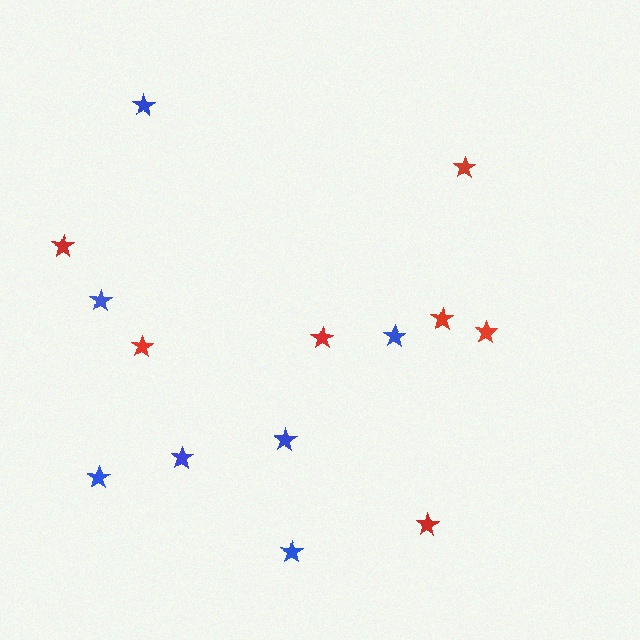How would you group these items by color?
There are 2 groups: one group of blue stars (7) and one group of red stars (7).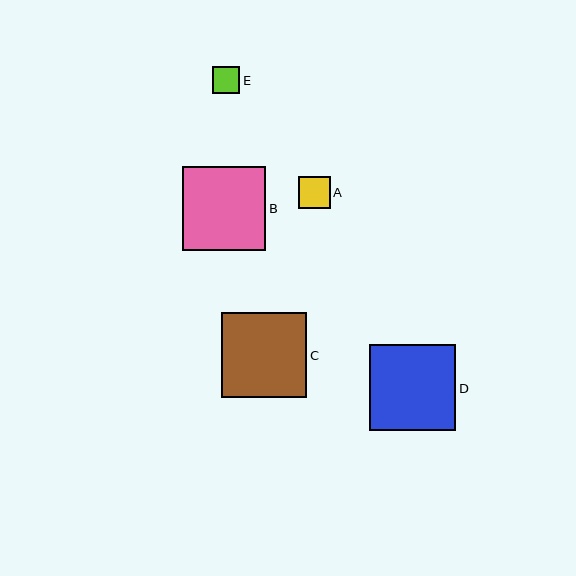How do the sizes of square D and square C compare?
Square D and square C are approximately the same size.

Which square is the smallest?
Square E is the smallest with a size of approximately 27 pixels.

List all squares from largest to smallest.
From largest to smallest: D, C, B, A, E.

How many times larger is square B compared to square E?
Square B is approximately 3.1 times the size of square E.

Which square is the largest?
Square D is the largest with a size of approximately 86 pixels.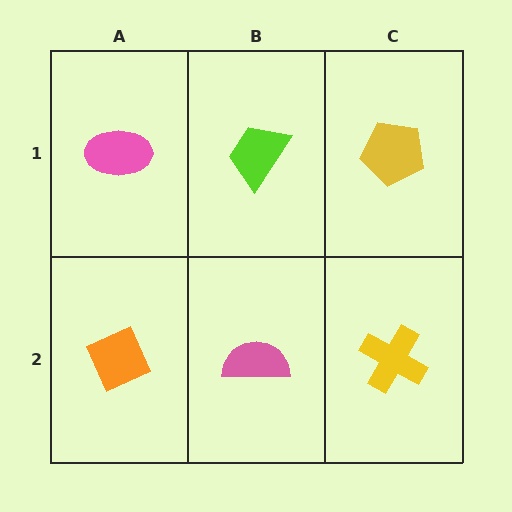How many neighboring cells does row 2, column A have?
2.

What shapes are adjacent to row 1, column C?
A yellow cross (row 2, column C), a lime trapezoid (row 1, column B).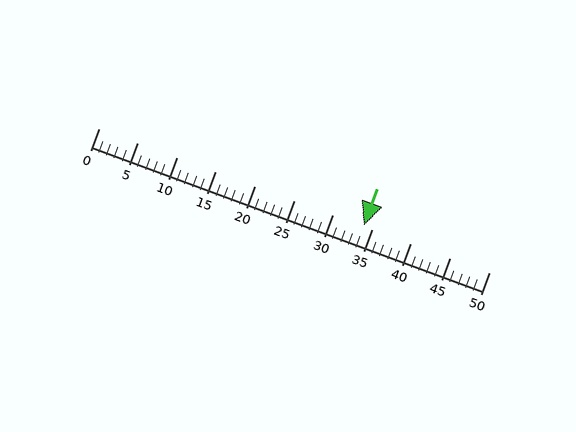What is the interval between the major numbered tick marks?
The major tick marks are spaced 5 units apart.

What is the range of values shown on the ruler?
The ruler shows values from 0 to 50.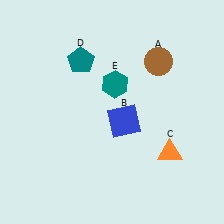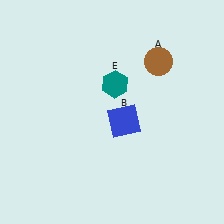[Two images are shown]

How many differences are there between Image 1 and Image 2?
There are 2 differences between the two images.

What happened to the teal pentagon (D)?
The teal pentagon (D) was removed in Image 2. It was in the top-left area of Image 1.